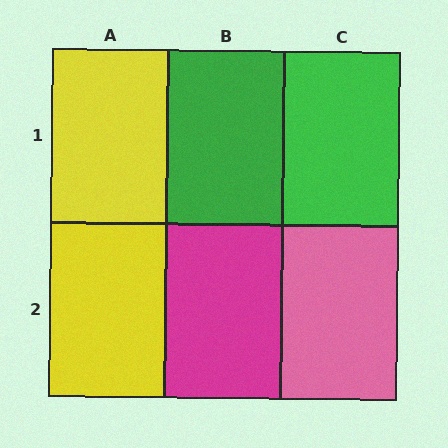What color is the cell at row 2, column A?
Yellow.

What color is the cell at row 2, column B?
Magenta.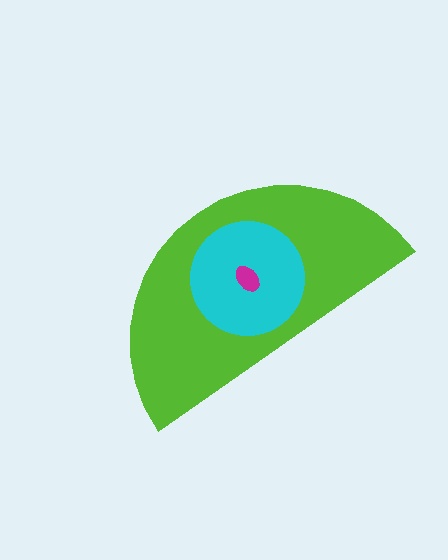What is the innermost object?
The magenta ellipse.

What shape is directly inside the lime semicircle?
The cyan circle.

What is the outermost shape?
The lime semicircle.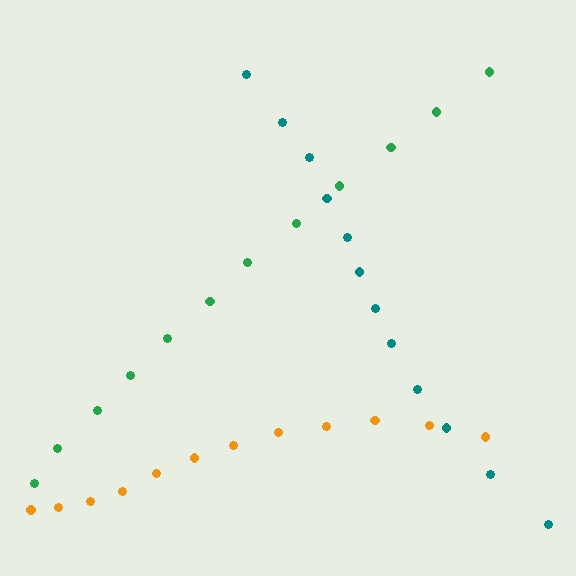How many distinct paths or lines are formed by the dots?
There are 3 distinct paths.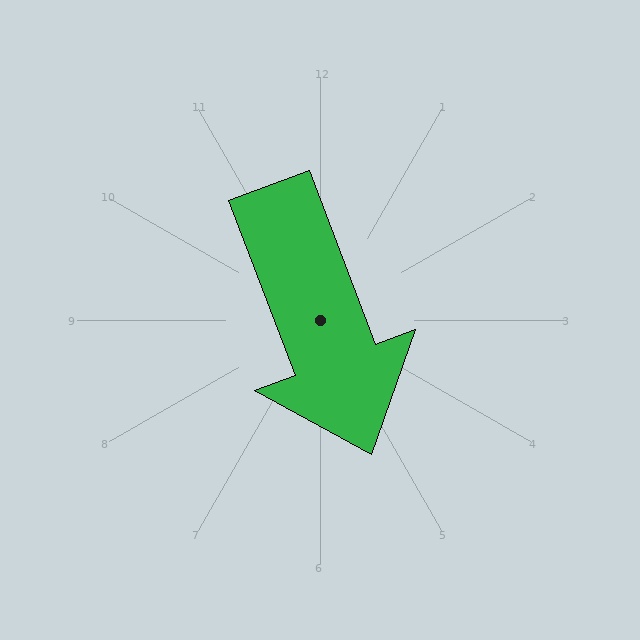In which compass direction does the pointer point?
South.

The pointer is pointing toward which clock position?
Roughly 5 o'clock.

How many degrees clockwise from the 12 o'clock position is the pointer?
Approximately 159 degrees.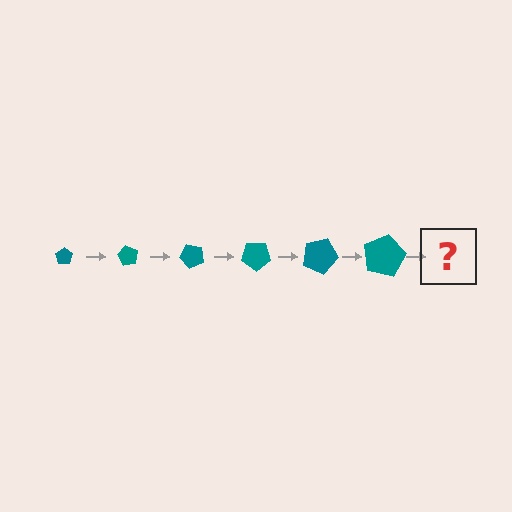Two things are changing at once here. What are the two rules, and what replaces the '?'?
The two rules are that the pentagon grows larger each step and it rotates 60 degrees each step. The '?' should be a pentagon, larger than the previous one and rotated 360 degrees from the start.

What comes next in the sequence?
The next element should be a pentagon, larger than the previous one and rotated 360 degrees from the start.